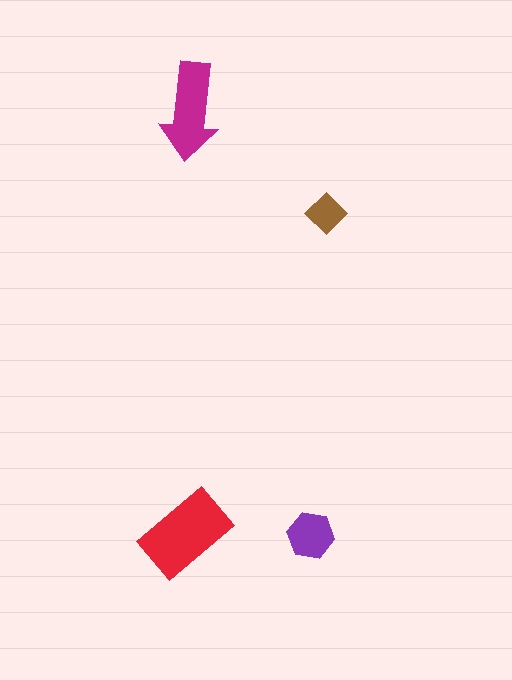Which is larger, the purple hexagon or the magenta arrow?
The magenta arrow.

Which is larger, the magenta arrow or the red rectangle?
The red rectangle.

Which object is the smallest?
The brown diamond.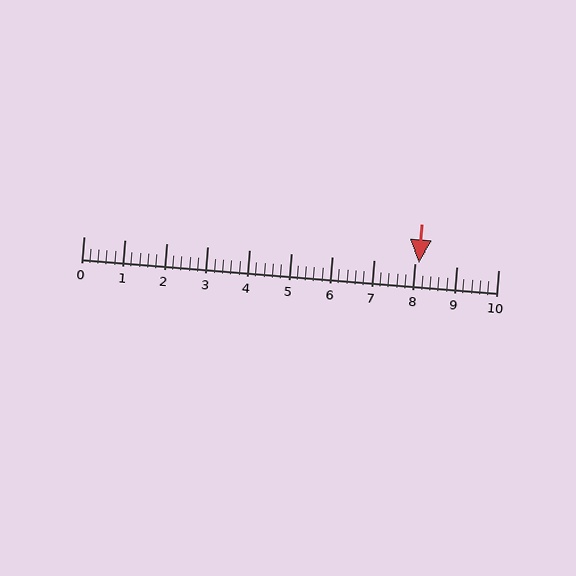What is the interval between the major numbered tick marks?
The major tick marks are spaced 1 units apart.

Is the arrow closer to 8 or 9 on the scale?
The arrow is closer to 8.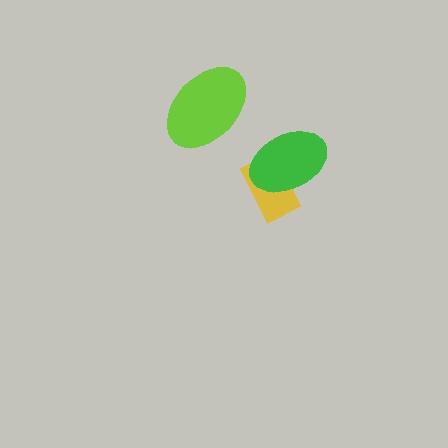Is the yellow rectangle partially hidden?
Yes, it is partially covered by another shape.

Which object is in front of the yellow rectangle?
The green ellipse is in front of the yellow rectangle.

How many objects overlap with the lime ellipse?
0 objects overlap with the lime ellipse.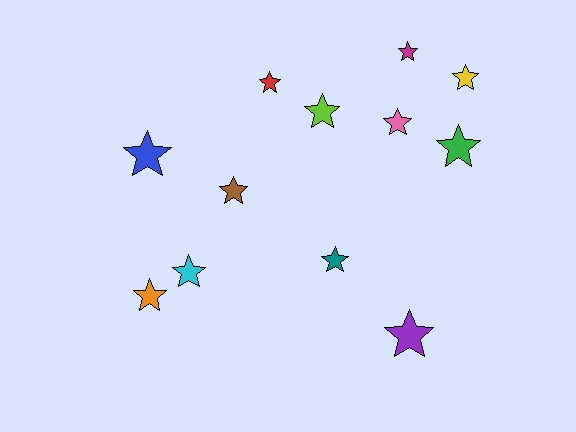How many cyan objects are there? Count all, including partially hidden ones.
There is 1 cyan object.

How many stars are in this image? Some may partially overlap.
There are 12 stars.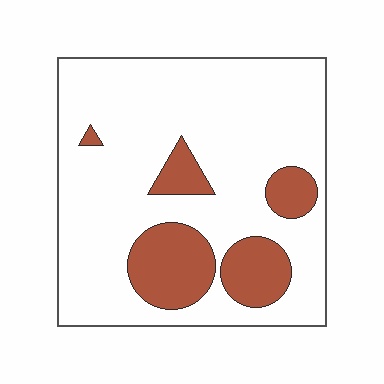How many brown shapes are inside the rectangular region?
5.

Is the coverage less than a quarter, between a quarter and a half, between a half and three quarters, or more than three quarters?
Less than a quarter.